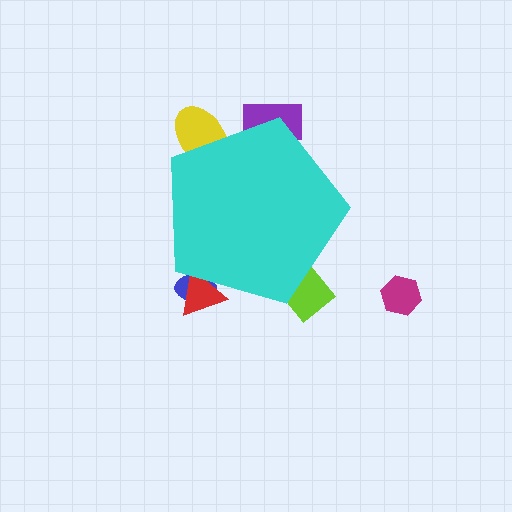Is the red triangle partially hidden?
Yes, the red triangle is partially hidden behind the cyan pentagon.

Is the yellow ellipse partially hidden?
Yes, the yellow ellipse is partially hidden behind the cyan pentagon.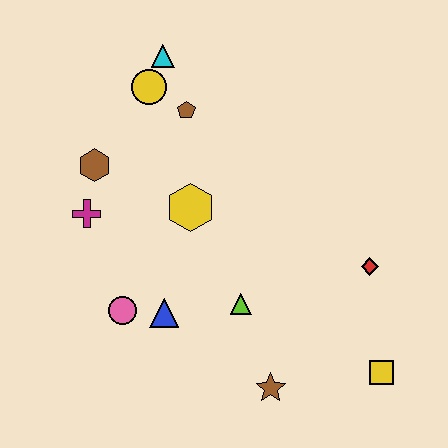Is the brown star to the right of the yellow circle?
Yes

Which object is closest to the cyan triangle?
The yellow circle is closest to the cyan triangle.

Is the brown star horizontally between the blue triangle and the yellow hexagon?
No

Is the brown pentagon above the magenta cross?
Yes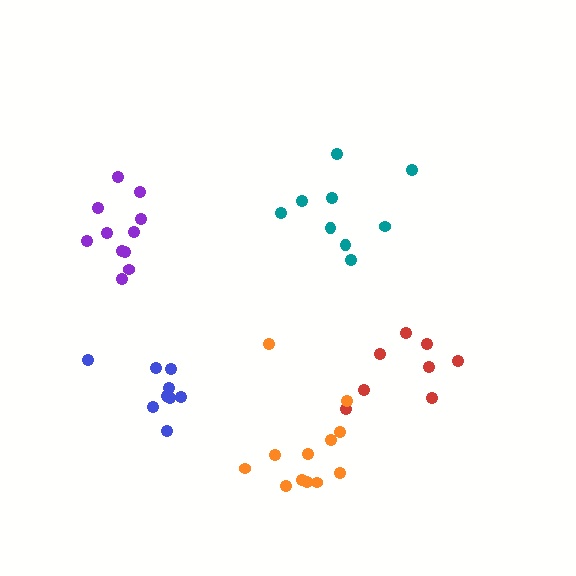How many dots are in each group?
Group 1: 8 dots, Group 2: 11 dots, Group 3: 9 dots, Group 4: 12 dots, Group 5: 9 dots (49 total).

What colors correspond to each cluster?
The clusters are colored: red, purple, teal, orange, blue.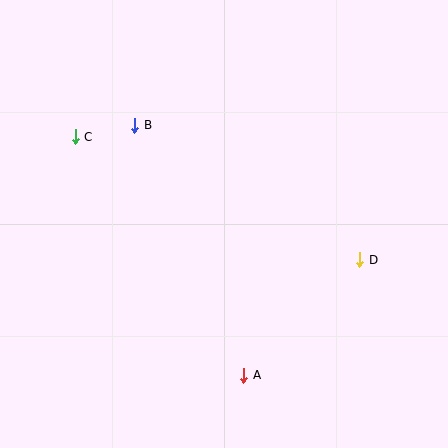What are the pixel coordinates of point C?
Point C is at (75, 137).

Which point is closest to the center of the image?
Point B at (135, 125) is closest to the center.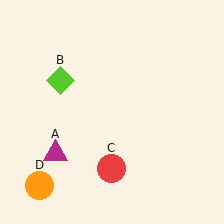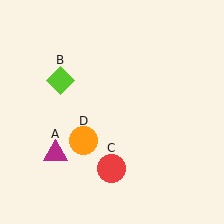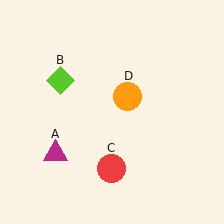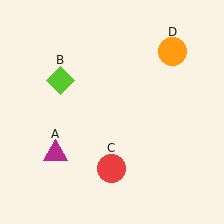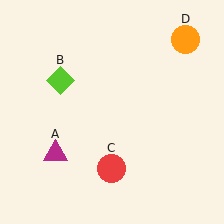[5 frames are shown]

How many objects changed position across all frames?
1 object changed position: orange circle (object D).